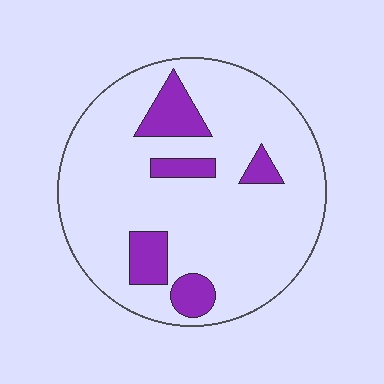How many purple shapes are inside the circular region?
5.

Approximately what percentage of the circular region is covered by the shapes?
Approximately 15%.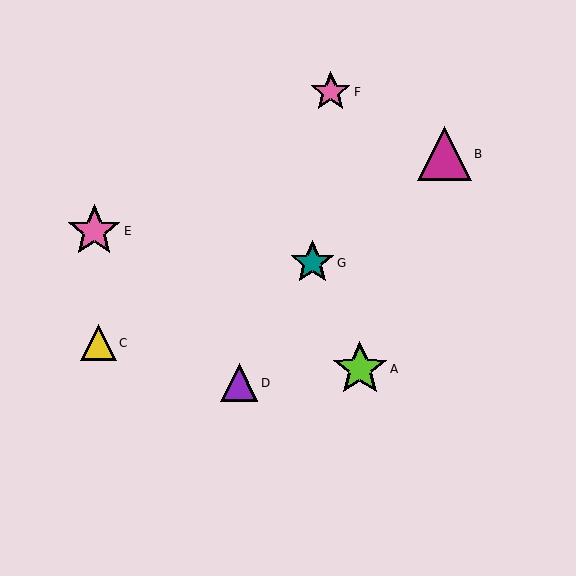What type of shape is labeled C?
Shape C is a yellow triangle.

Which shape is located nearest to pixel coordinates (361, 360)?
The lime star (labeled A) at (360, 369) is nearest to that location.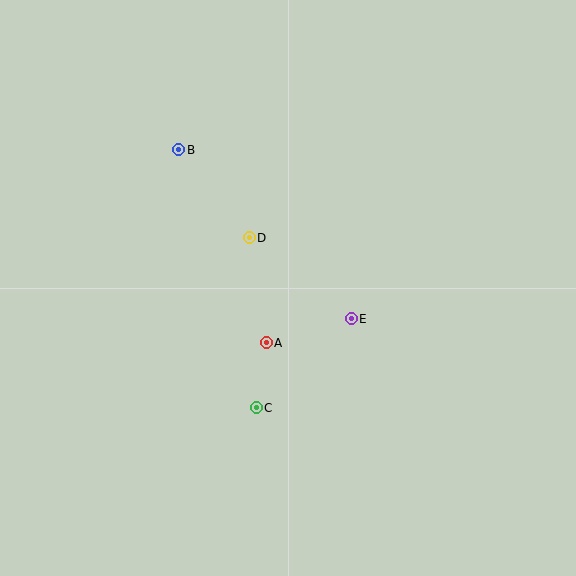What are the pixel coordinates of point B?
Point B is at (179, 150).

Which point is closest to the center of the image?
Point A at (266, 343) is closest to the center.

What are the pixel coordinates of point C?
Point C is at (256, 408).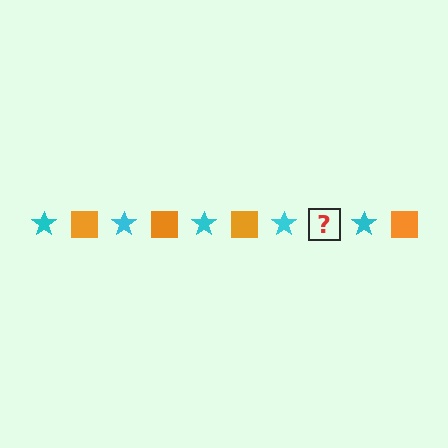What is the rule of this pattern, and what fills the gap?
The rule is that the pattern alternates between cyan star and orange square. The gap should be filled with an orange square.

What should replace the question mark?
The question mark should be replaced with an orange square.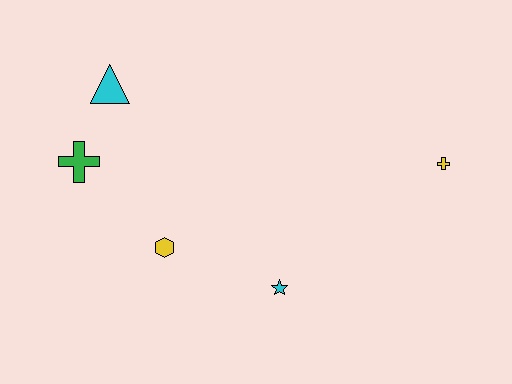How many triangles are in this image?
There is 1 triangle.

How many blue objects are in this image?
There are no blue objects.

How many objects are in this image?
There are 5 objects.